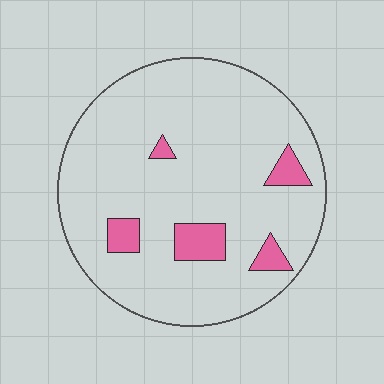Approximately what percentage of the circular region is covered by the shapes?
Approximately 10%.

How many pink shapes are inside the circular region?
5.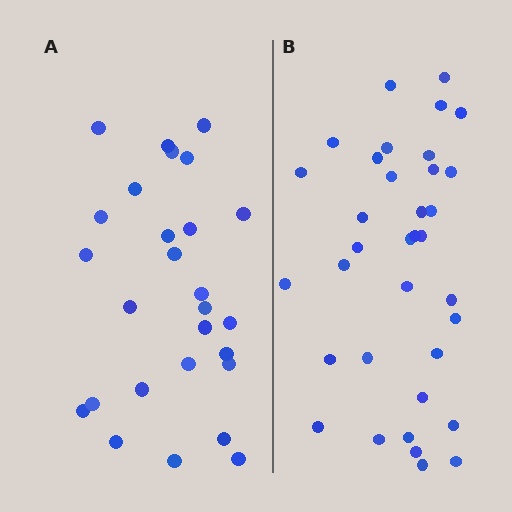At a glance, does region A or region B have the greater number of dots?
Region B (the right region) has more dots.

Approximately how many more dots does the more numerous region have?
Region B has roughly 8 or so more dots than region A.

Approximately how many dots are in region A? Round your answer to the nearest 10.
About 30 dots. (The exact count is 27, which rounds to 30.)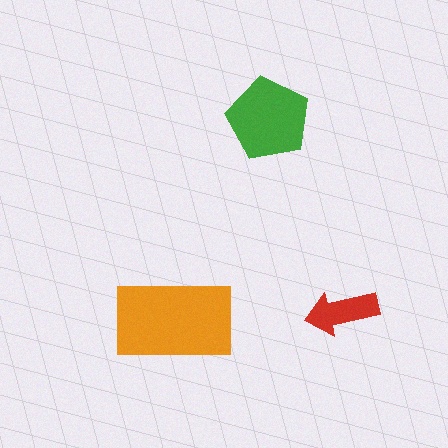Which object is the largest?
The orange rectangle.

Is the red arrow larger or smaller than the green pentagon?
Smaller.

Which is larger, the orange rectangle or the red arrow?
The orange rectangle.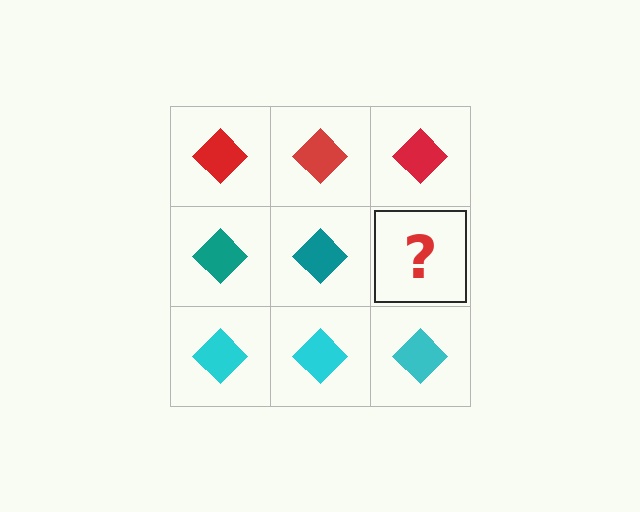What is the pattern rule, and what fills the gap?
The rule is that each row has a consistent color. The gap should be filled with a teal diamond.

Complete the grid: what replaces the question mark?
The question mark should be replaced with a teal diamond.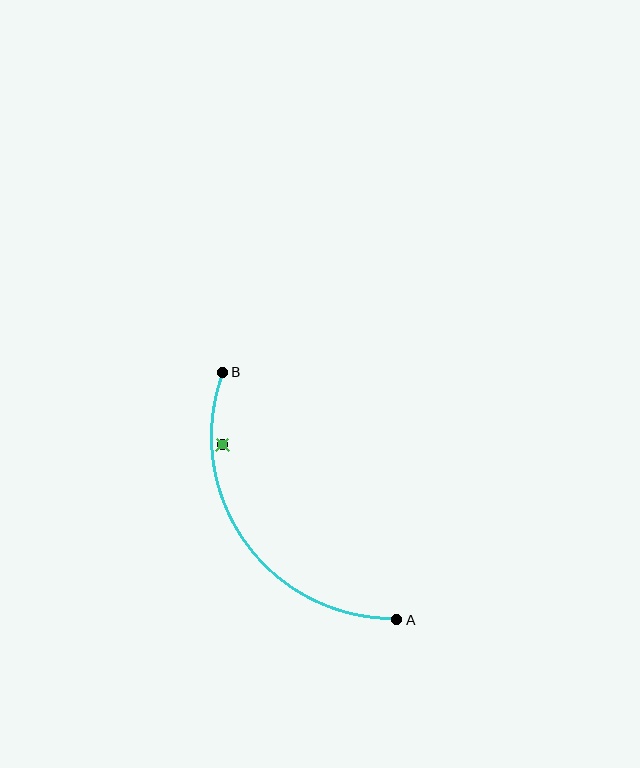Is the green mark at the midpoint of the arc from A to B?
No — the green mark does not lie on the arc at all. It sits slightly inside the curve.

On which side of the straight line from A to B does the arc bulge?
The arc bulges below and to the left of the straight line connecting A and B.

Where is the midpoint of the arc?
The arc midpoint is the point on the curve farthest from the straight line joining A and B. It sits below and to the left of that line.